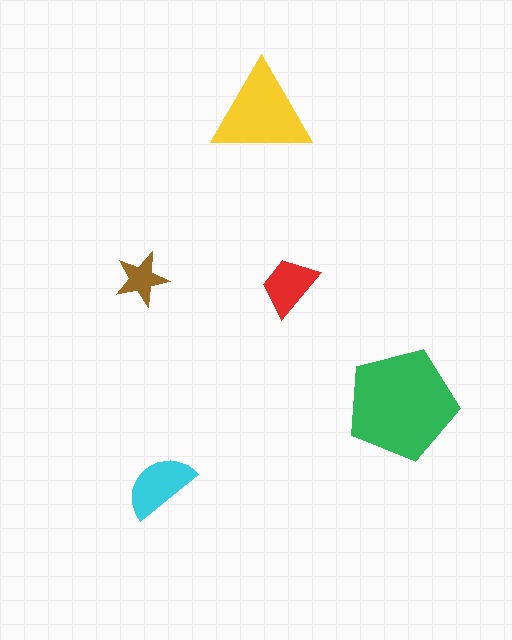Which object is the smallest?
The brown star.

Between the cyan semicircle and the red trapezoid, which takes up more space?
The cyan semicircle.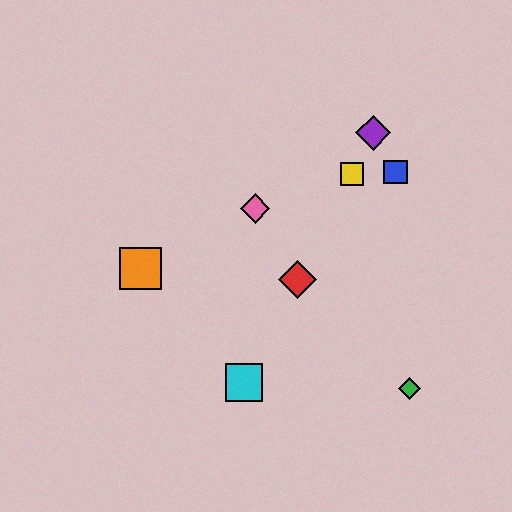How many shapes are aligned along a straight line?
4 shapes (the red diamond, the yellow square, the purple diamond, the cyan square) are aligned along a straight line.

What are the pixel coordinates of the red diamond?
The red diamond is at (297, 279).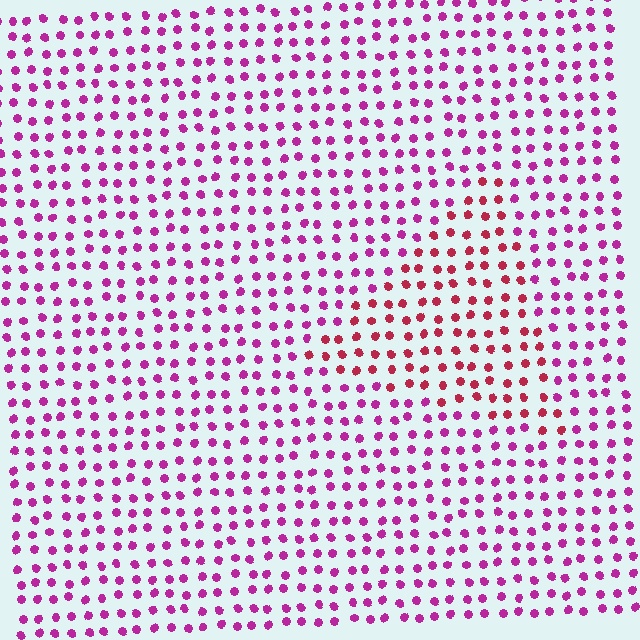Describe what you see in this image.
The image is filled with small magenta elements in a uniform arrangement. A triangle-shaped region is visible where the elements are tinted to a slightly different hue, forming a subtle color boundary.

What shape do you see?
I see a triangle.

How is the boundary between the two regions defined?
The boundary is defined purely by a slight shift in hue (about 35 degrees). Spacing, size, and orientation are identical on both sides.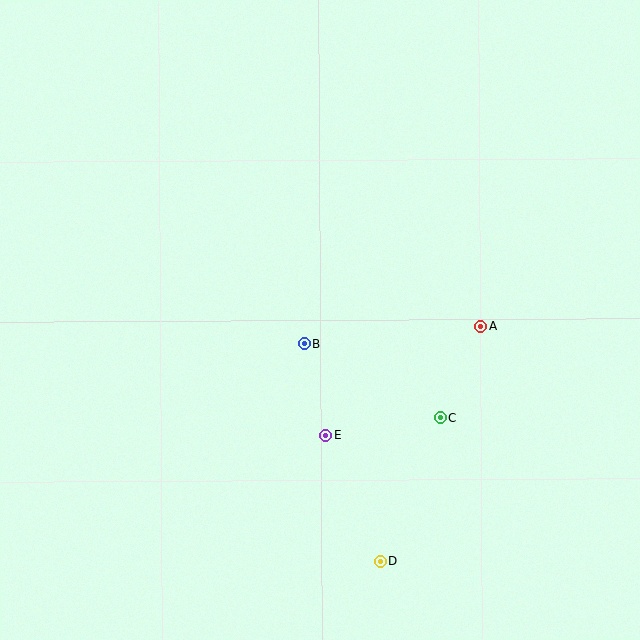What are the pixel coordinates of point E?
Point E is at (325, 435).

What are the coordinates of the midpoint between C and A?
The midpoint between C and A is at (460, 372).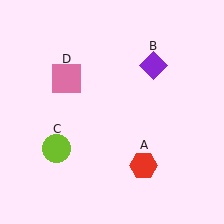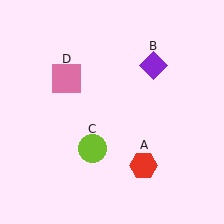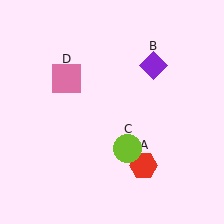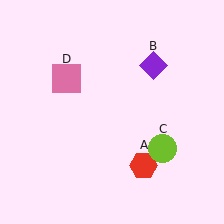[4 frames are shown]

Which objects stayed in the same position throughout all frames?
Red hexagon (object A) and purple diamond (object B) and pink square (object D) remained stationary.